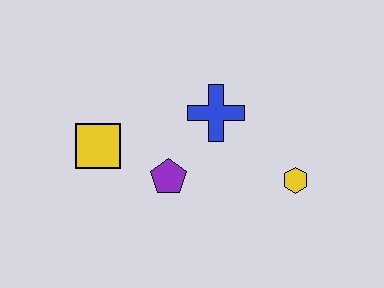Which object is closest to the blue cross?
The purple pentagon is closest to the blue cross.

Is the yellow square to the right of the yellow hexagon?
No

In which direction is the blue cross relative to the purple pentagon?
The blue cross is above the purple pentagon.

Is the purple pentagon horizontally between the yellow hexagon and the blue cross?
No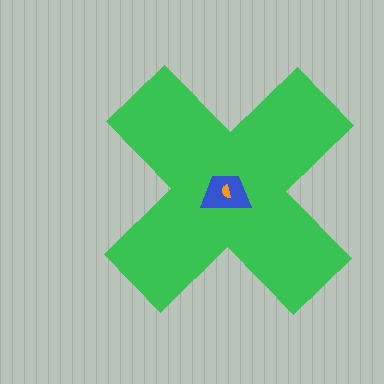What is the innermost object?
The orange semicircle.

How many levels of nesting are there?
3.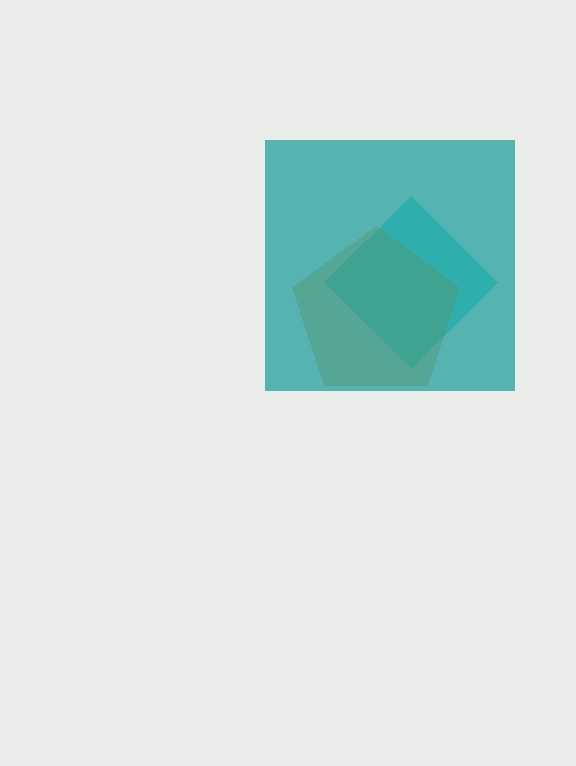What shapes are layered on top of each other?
The layered shapes are: a cyan diamond, an orange pentagon, a teal square.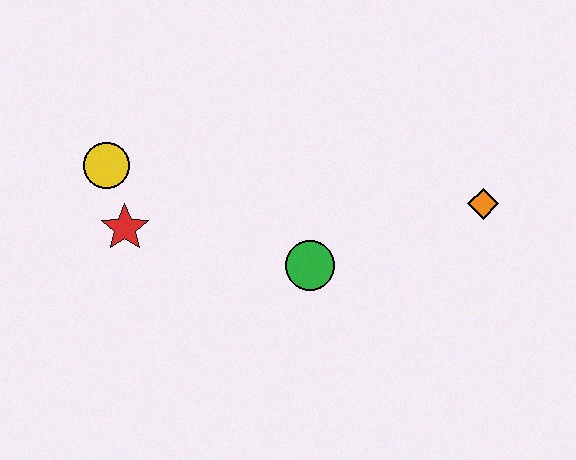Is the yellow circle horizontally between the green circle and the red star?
No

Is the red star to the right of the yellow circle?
Yes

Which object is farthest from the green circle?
The yellow circle is farthest from the green circle.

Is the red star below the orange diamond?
Yes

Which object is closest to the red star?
The yellow circle is closest to the red star.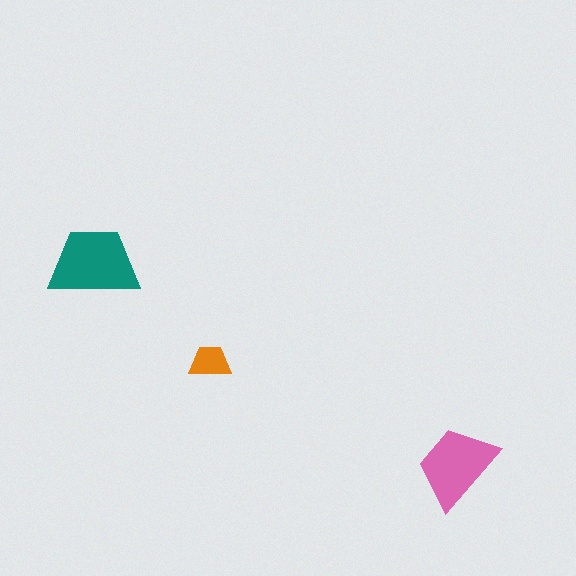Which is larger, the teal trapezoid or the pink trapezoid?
The teal one.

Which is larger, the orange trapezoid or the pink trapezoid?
The pink one.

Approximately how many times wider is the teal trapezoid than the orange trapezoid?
About 2 times wider.